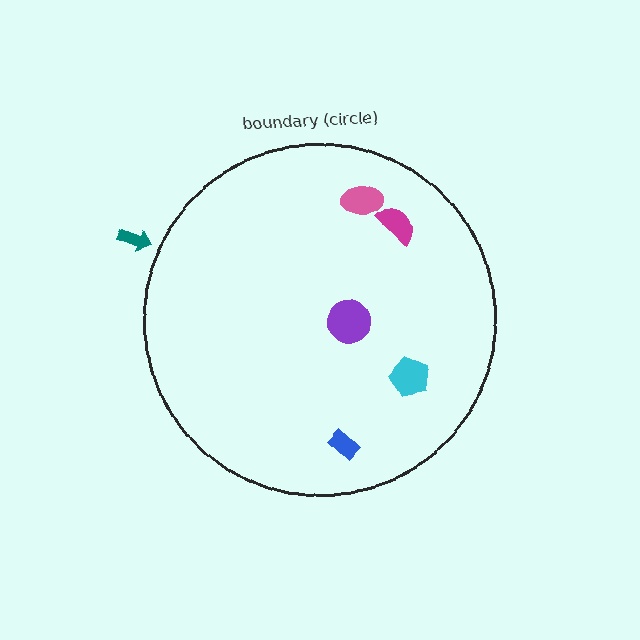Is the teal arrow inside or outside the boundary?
Outside.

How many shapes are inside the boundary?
5 inside, 1 outside.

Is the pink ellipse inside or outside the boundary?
Inside.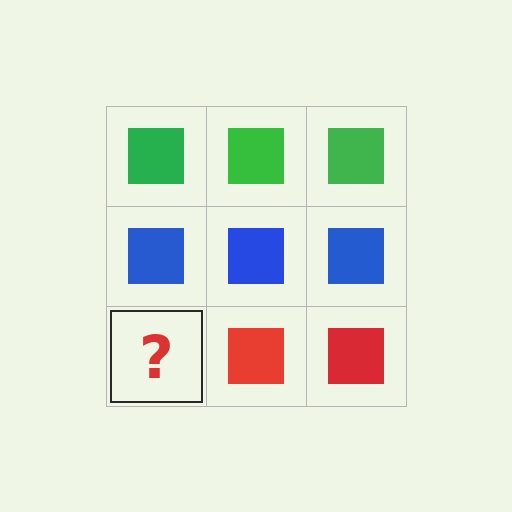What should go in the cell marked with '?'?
The missing cell should contain a red square.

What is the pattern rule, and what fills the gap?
The rule is that each row has a consistent color. The gap should be filled with a red square.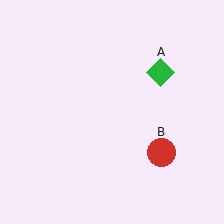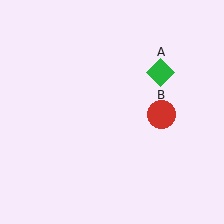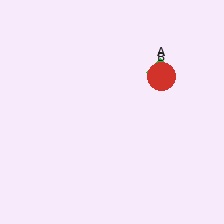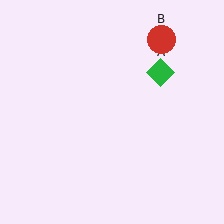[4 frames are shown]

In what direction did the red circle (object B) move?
The red circle (object B) moved up.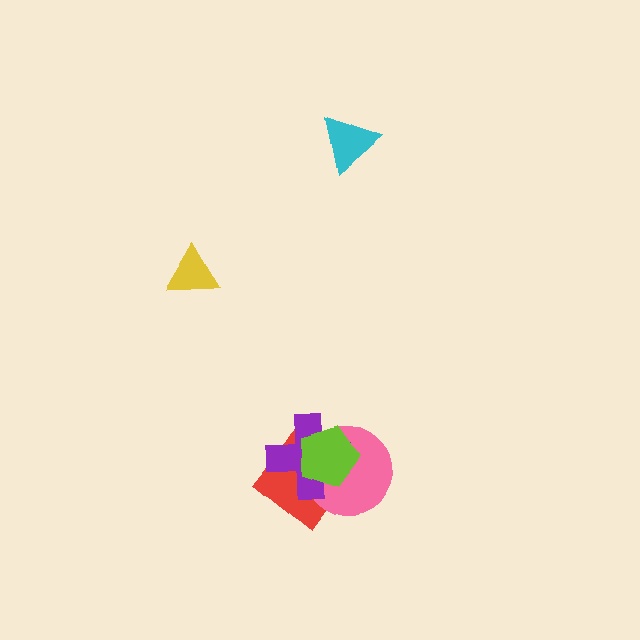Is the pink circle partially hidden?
Yes, it is partially covered by another shape.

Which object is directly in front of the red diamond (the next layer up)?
The pink circle is directly in front of the red diamond.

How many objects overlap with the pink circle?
3 objects overlap with the pink circle.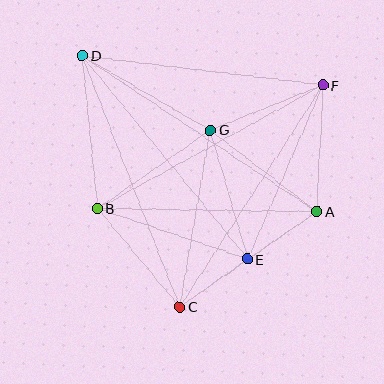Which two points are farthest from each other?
Points A and D are farthest from each other.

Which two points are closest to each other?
Points C and E are closest to each other.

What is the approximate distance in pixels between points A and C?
The distance between A and C is approximately 167 pixels.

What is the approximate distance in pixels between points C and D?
The distance between C and D is approximately 270 pixels.